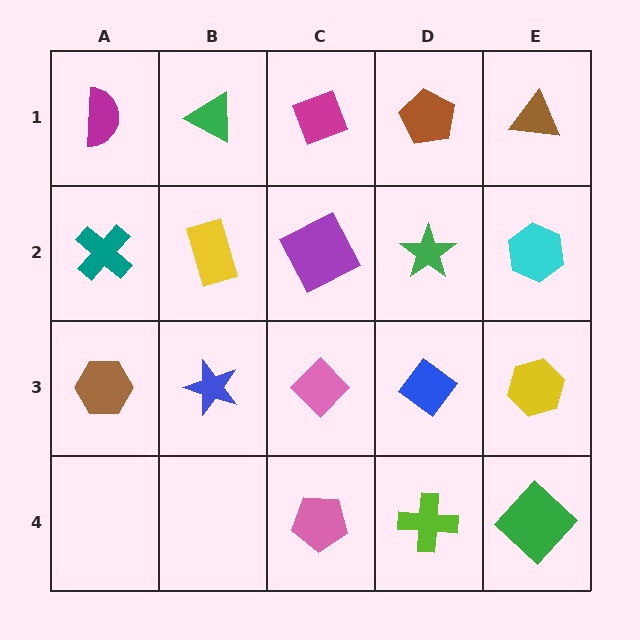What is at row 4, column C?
A pink pentagon.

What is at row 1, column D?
A brown pentagon.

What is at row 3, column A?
A brown hexagon.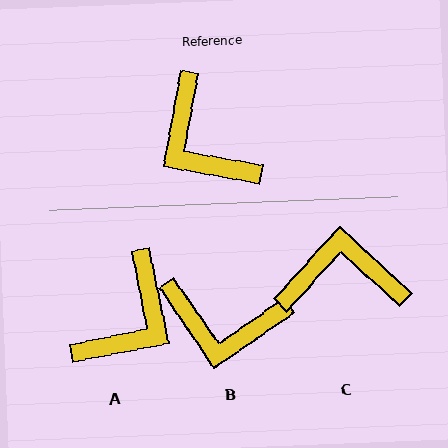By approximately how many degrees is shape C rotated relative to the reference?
Approximately 123 degrees clockwise.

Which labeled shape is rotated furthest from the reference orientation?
C, about 123 degrees away.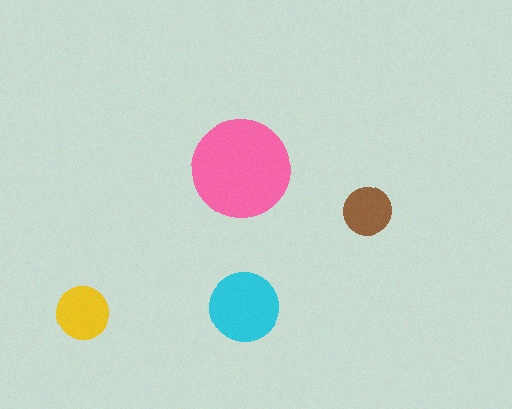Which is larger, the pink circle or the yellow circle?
The pink one.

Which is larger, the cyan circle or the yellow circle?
The cyan one.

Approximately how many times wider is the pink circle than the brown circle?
About 2 times wider.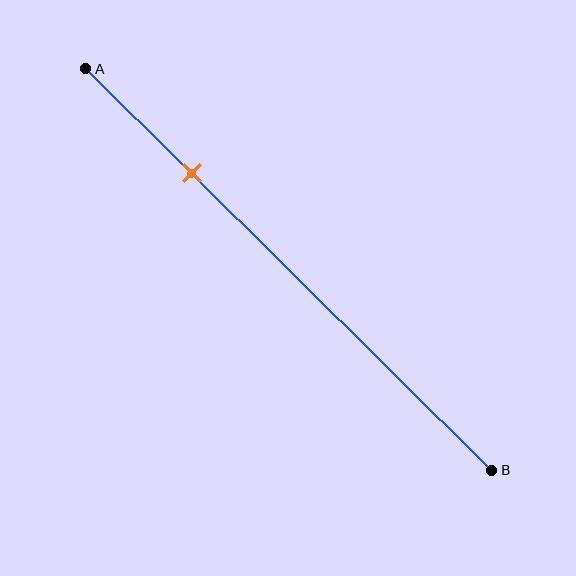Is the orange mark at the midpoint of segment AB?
No, the mark is at about 25% from A, not at the 50% midpoint.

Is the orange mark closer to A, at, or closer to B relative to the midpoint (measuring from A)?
The orange mark is closer to point A than the midpoint of segment AB.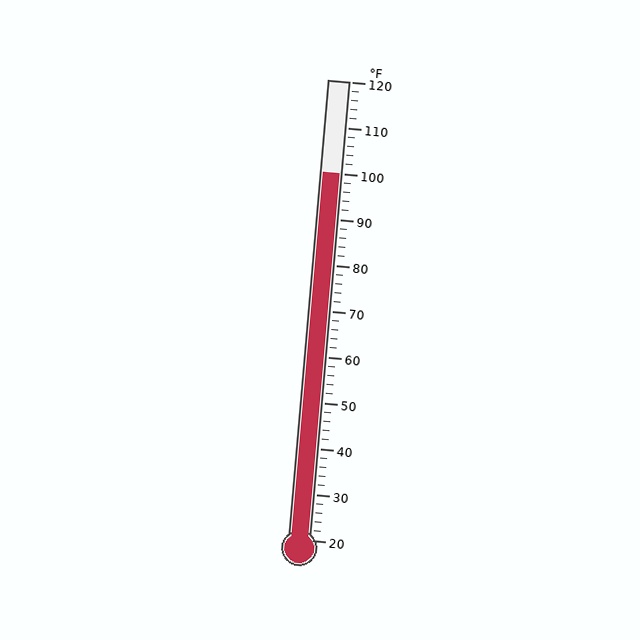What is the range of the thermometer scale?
The thermometer scale ranges from 20°F to 120°F.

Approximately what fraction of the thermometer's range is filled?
The thermometer is filled to approximately 80% of its range.